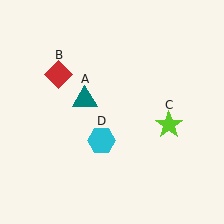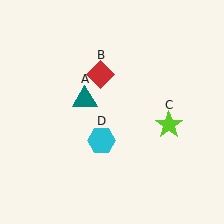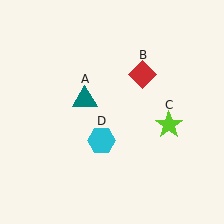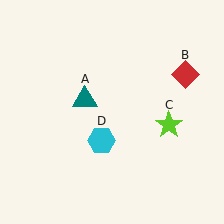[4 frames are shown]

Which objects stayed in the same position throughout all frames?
Teal triangle (object A) and lime star (object C) and cyan hexagon (object D) remained stationary.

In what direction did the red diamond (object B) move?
The red diamond (object B) moved right.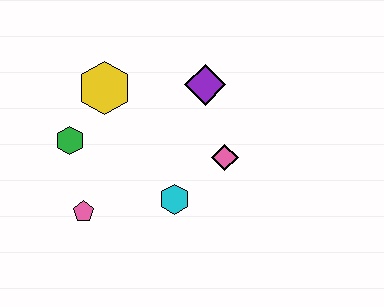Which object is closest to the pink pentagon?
The green hexagon is closest to the pink pentagon.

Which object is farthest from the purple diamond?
The pink pentagon is farthest from the purple diamond.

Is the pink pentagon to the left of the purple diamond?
Yes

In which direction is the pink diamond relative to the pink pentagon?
The pink diamond is to the right of the pink pentagon.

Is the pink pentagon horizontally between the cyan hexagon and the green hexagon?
Yes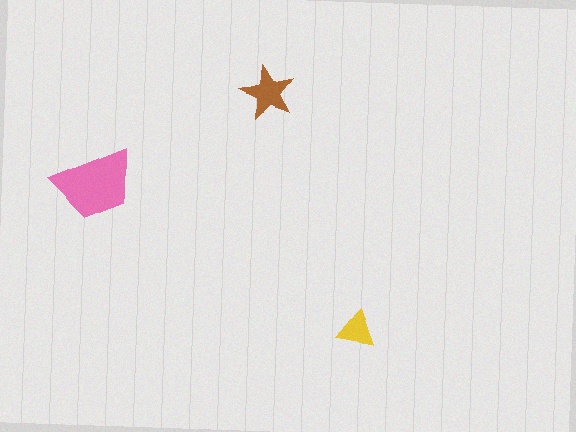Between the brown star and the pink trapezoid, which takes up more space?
The pink trapezoid.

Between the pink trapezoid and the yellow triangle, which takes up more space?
The pink trapezoid.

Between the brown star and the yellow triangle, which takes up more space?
The brown star.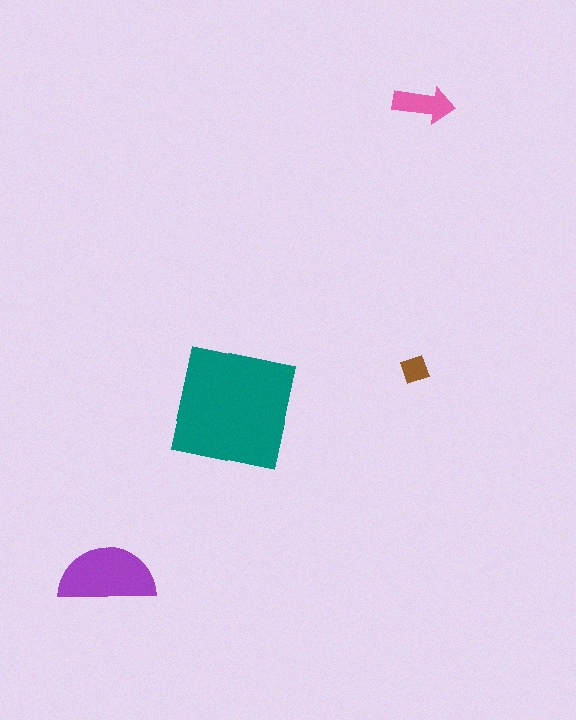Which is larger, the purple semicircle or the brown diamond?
The purple semicircle.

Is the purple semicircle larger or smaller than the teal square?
Smaller.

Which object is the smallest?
The brown diamond.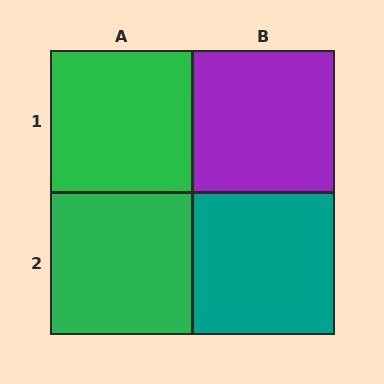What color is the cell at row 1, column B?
Purple.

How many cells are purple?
1 cell is purple.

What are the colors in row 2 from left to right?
Green, teal.